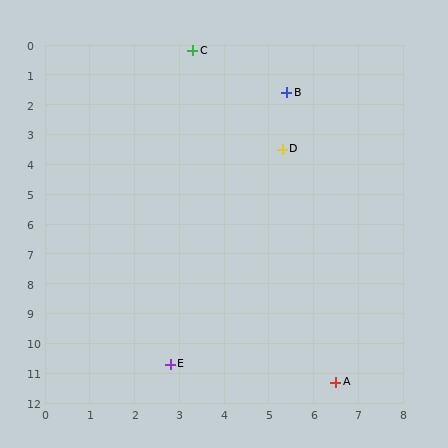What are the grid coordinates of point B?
Point B is at approximately (5.4, 1.6).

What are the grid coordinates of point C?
Point C is at approximately (3.3, 0.2).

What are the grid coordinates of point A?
Point A is at approximately (6.5, 11.3).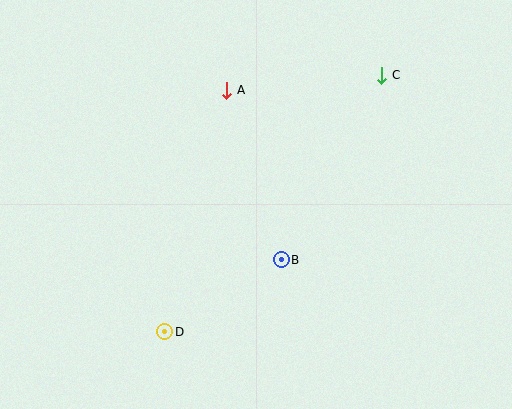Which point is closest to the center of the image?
Point B at (281, 260) is closest to the center.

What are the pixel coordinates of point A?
Point A is at (227, 90).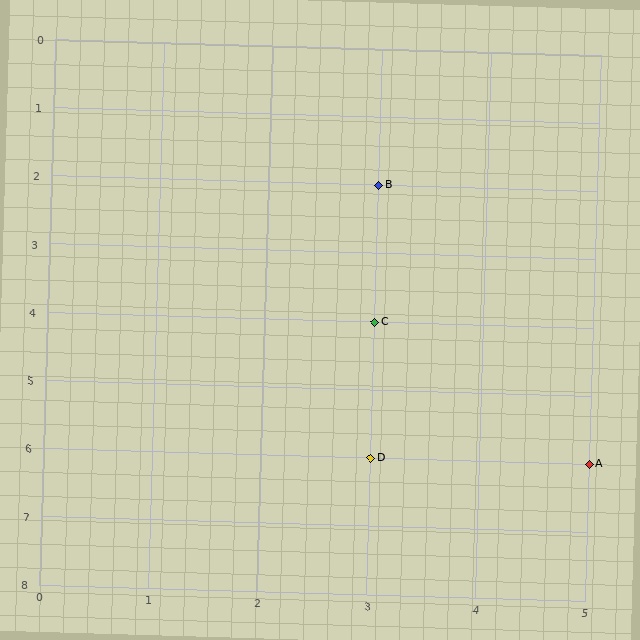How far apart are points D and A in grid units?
Points D and A are 2 columns apart.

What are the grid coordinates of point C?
Point C is at grid coordinates (3, 4).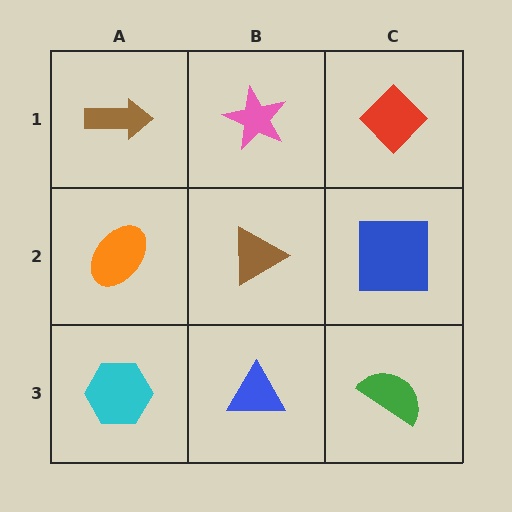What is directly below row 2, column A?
A cyan hexagon.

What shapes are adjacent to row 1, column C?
A blue square (row 2, column C), a pink star (row 1, column B).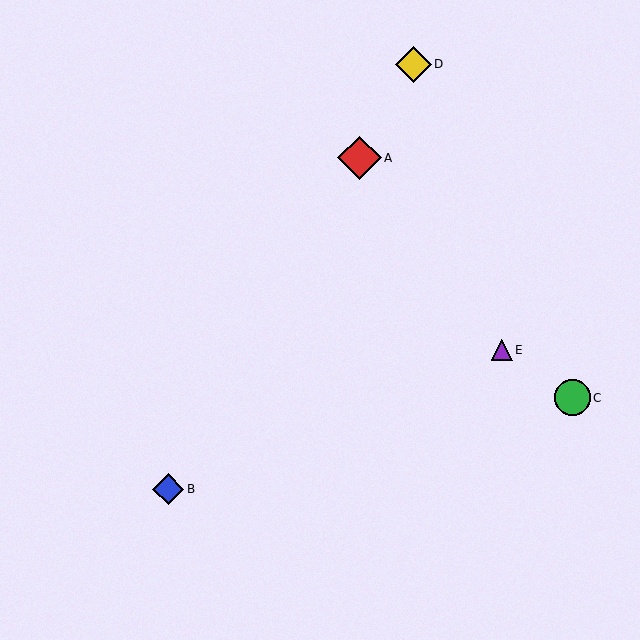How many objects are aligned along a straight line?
3 objects (A, B, D) are aligned along a straight line.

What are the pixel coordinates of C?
Object C is at (572, 398).